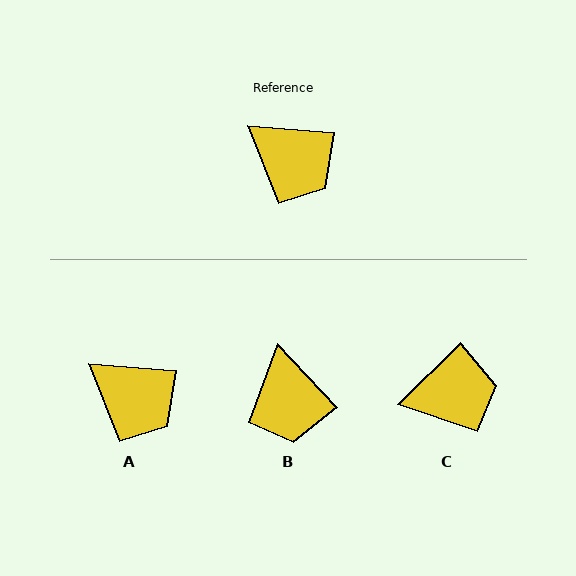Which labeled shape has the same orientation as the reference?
A.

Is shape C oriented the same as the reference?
No, it is off by about 50 degrees.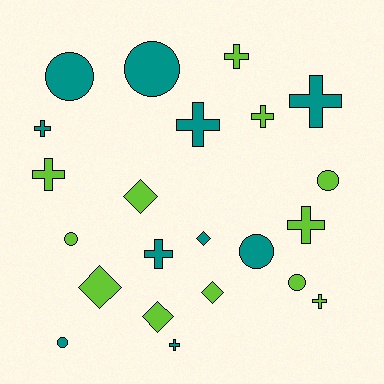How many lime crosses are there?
There are 5 lime crosses.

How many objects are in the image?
There are 22 objects.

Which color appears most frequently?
Lime, with 12 objects.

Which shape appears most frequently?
Cross, with 10 objects.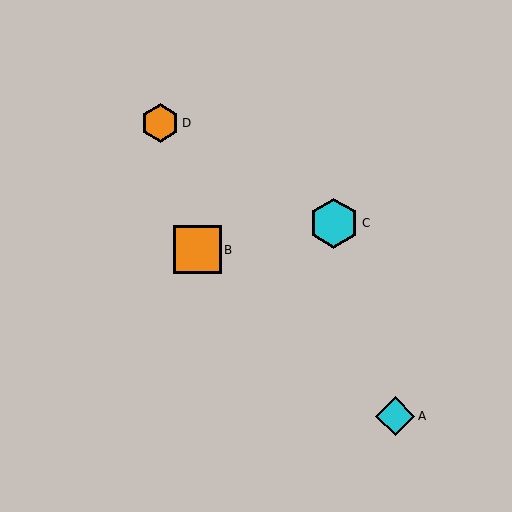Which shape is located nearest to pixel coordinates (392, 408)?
The cyan diamond (labeled A) at (395, 416) is nearest to that location.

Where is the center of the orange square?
The center of the orange square is at (197, 250).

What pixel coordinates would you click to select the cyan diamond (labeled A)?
Click at (395, 416) to select the cyan diamond A.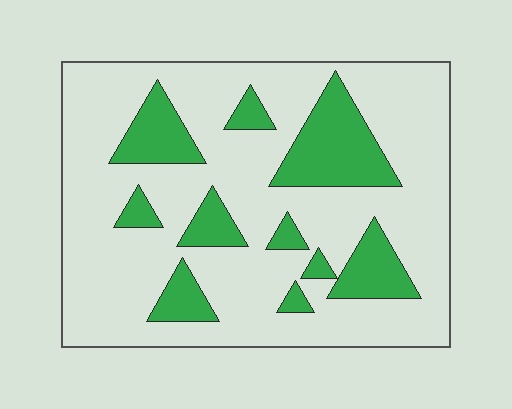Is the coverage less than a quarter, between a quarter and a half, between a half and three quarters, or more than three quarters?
Less than a quarter.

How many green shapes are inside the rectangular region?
10.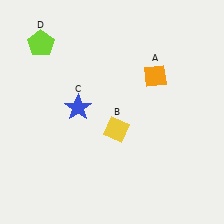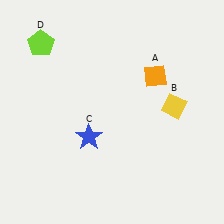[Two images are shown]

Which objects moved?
The objects that moved are: the yellow diamond (B), the blue star (C).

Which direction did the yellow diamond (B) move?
The yellow diamond (B) moved right.